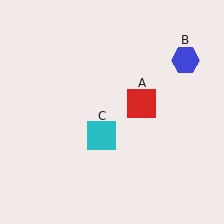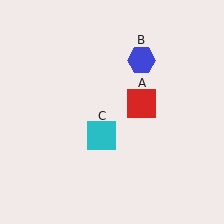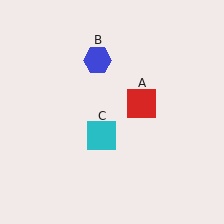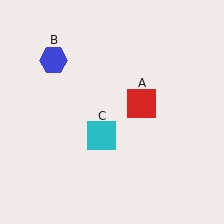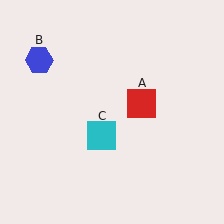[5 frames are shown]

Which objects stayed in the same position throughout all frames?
Red square (object A) and cyan square (object C) remained stationary.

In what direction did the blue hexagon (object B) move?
The blue hexagon (object B) moved left.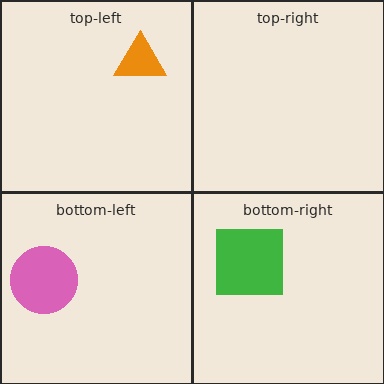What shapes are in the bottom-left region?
The pink circle.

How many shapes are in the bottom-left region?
1.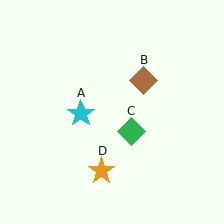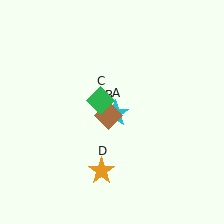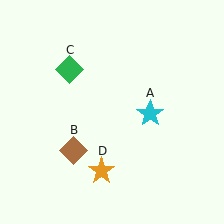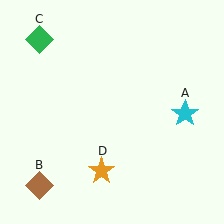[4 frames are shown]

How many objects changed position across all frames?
3 objects changed position: cyan star (object A), brown diamond (object B), green diamond (object C).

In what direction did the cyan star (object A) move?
The cyan star (object A) moved right.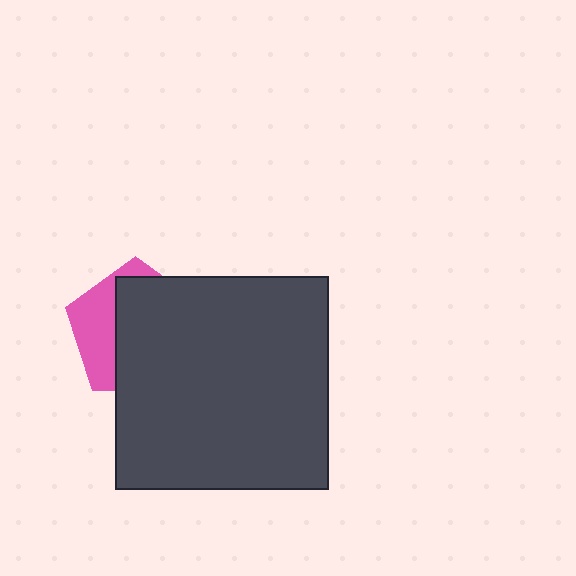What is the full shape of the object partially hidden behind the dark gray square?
The partially hidden object is a pink pentagon.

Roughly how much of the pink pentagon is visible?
A small part of it is visible (roughly 34%).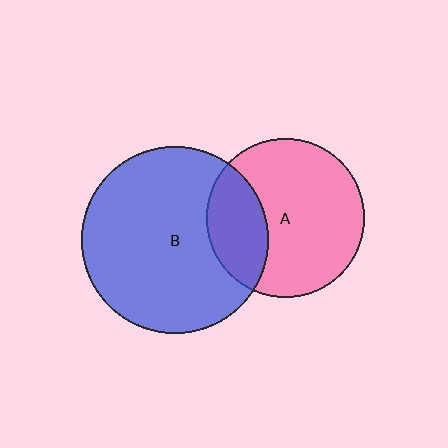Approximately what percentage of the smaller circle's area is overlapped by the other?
Approximately 25%.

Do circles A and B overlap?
Yes.